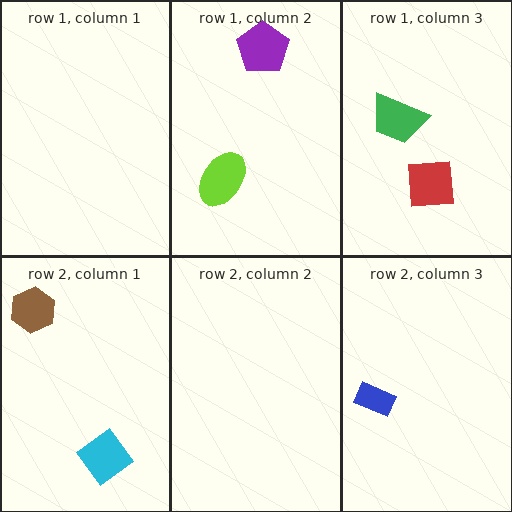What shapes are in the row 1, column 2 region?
The purple pentagon, the lime ellipse.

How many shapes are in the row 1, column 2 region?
2.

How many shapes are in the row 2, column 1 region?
2.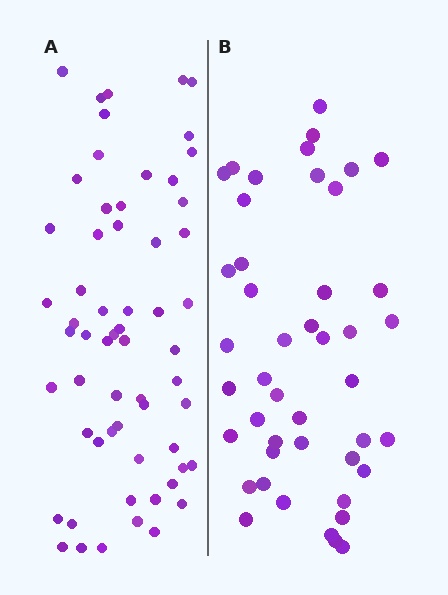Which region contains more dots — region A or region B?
Region A (the left region) has more dots.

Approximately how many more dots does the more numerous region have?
Region A has approximately 15 more dots than region B.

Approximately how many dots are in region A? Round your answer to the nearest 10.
About 60 dots.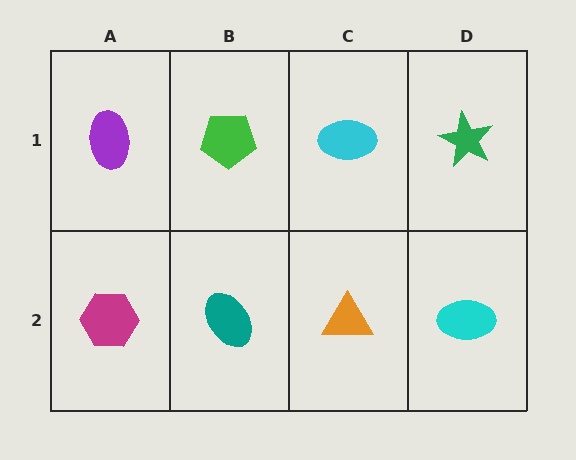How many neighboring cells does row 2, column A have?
2.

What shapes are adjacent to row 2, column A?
A purple ellipse (row 1, column A), a teal ellipse (row 2, column B).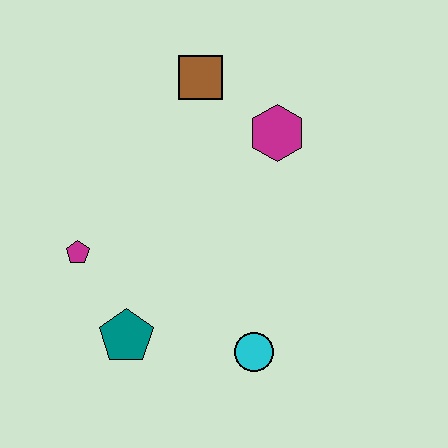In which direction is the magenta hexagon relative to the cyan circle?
The magenta hexagon is above the cyan circle.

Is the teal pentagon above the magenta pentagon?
No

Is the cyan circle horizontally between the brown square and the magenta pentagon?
No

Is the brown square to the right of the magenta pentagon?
Yes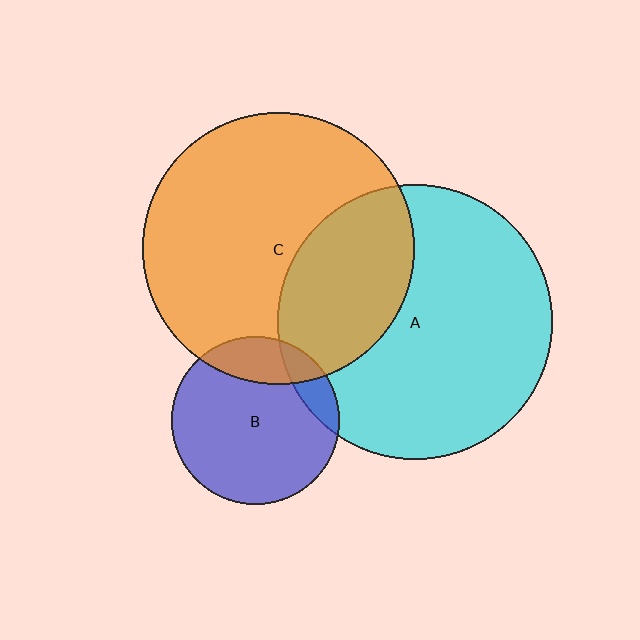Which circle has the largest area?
Circle A (cyan).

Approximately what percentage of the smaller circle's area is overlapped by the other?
Approximately 30%.